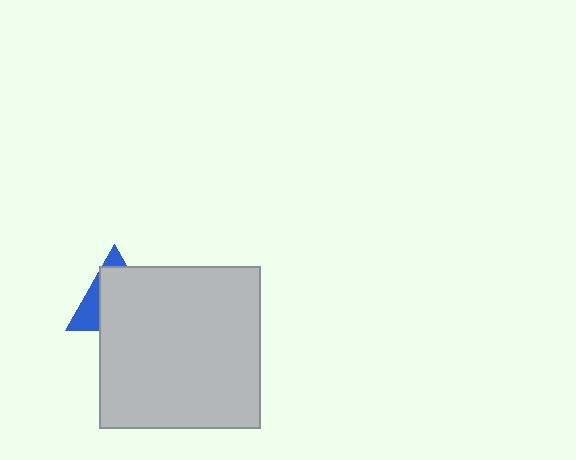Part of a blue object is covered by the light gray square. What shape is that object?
It is a triangle.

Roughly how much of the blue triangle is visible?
A small part of it is visible (roughly 31%).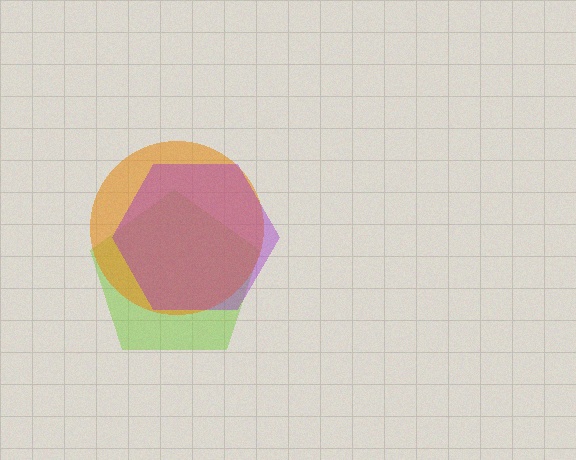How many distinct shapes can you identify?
There are 3 distinct shapes: a lime pentagon, an orange circle, a purple hexagon.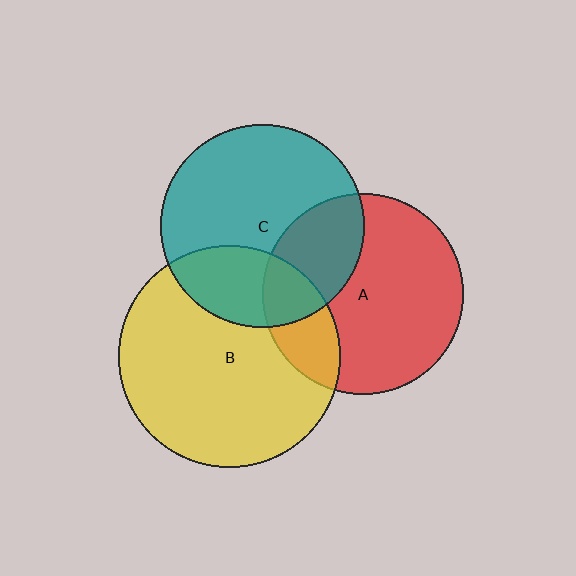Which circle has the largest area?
Circle B (yellow).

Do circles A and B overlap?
Yes.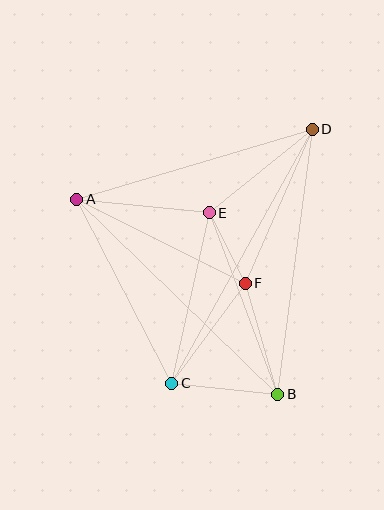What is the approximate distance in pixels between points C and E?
The distance between C and E is approximately 175 pixels.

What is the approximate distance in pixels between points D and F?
The distance between D and F is approximately 168 pixels.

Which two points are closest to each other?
Points E and F are closest to each other.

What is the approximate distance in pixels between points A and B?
The distance between A and B is approximately 280 pixels.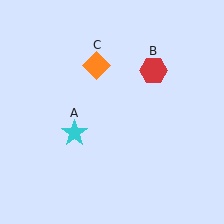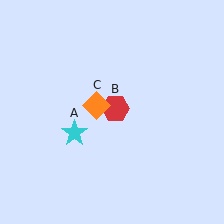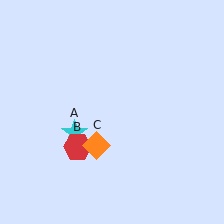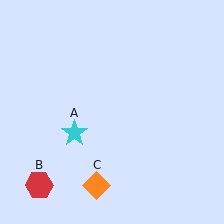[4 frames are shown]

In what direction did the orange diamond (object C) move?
The orange diamond (object C) moved down.